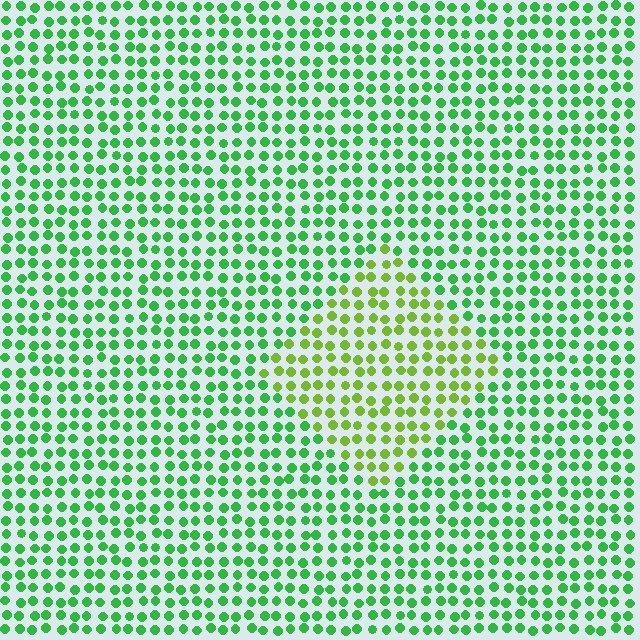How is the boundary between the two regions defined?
The boundary is defined purely by a slight shift in hue (about 37 degrees). Spacing, size, and orientation are identical on both sides.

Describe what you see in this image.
The image is filled with small green elements in a uniform arrangement. A diamond-shaped region is visible where the elements are tinted to a slightly different hue, forming a subtle color boundary.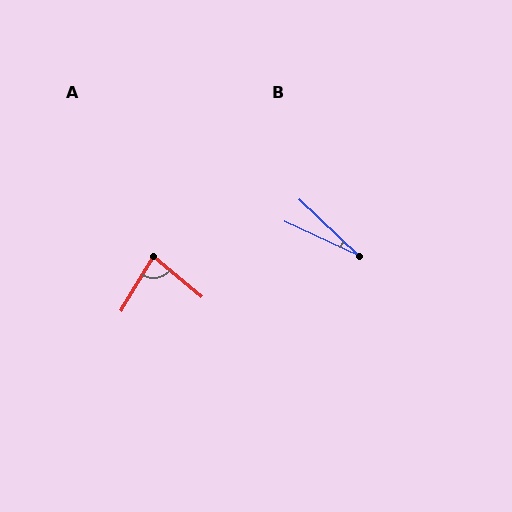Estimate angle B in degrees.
Approximately 19 degrees.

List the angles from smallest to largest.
B (19°), A (81°).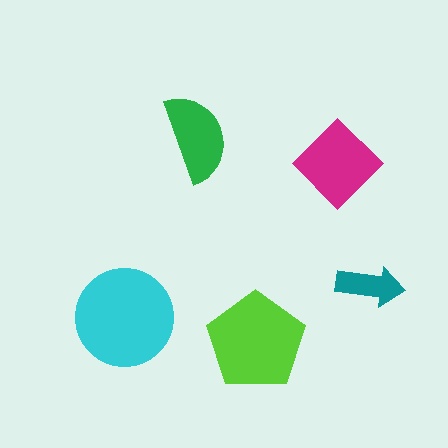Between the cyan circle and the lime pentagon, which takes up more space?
The cyan circle.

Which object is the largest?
The cyan circle.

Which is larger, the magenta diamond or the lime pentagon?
The lime pentagon.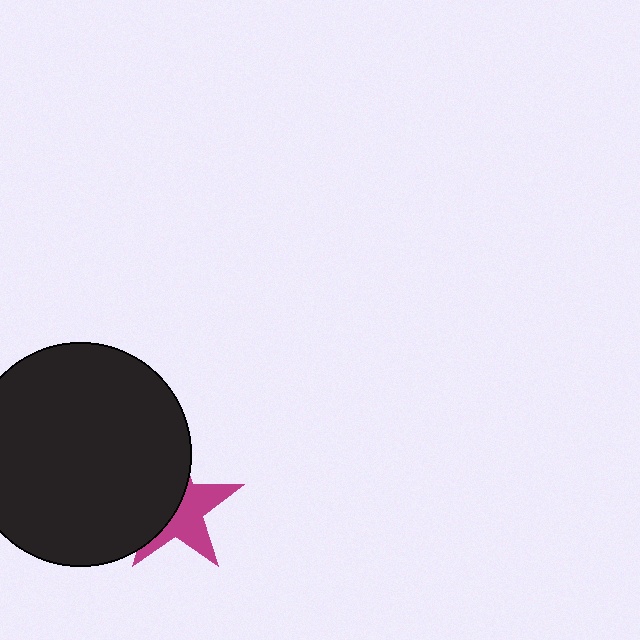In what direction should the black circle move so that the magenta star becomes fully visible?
The black circle should move left. That is the shortest direction to clear the overlap and leave the magenta star fully visible.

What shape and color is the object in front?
The object in front is a black circle.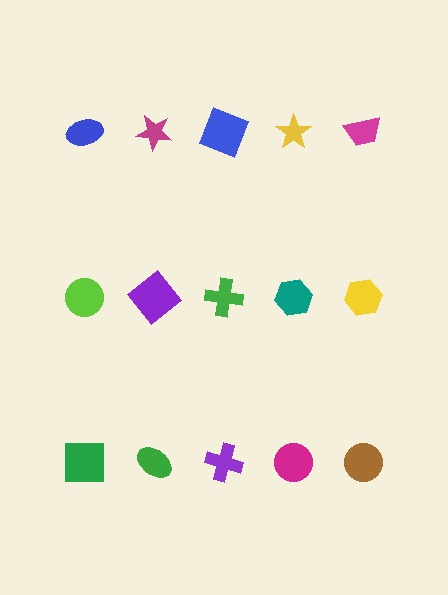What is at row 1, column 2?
A magenta star.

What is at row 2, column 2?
A purple diamond.